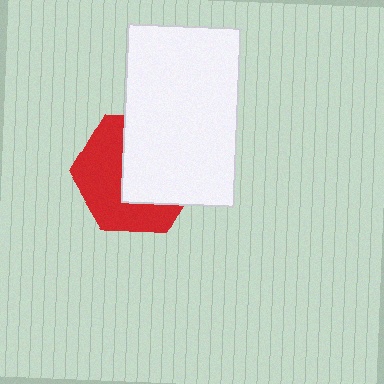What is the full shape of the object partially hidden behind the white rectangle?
The partially hidden object is a red hexagon.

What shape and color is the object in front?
The object in front is a white rectangle.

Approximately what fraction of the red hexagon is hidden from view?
Roughly 51% of the red hexagon is hidden behind the white rectangle.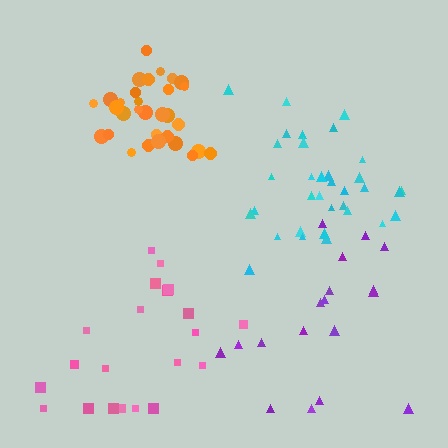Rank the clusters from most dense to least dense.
orange, cyan, pink, purple.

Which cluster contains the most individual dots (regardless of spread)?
Cyan (34).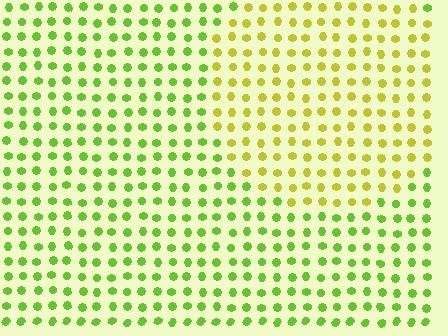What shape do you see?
I see a circle.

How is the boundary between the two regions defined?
The boundary is defined purely by a slight shift in hue (about 37 degrees). Spacing, size, and orientation are identical on both sides.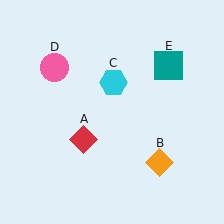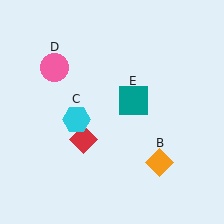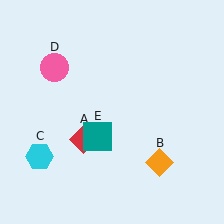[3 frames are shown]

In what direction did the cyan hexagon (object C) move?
The cyan hexagon (object C) moved down and to the left.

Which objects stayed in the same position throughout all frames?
Red diamond (object A) and orange diamond (object B) and pink circle (object D) remained stationary.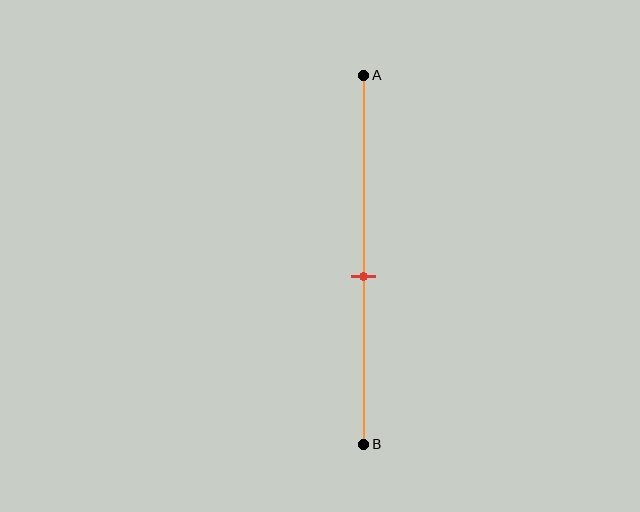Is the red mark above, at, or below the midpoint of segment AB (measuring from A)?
The red mark is below the midpoint of segment AB.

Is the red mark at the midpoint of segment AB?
No, the mark is at about 55% from A, not at the 50% midpoint.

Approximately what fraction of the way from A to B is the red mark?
The red mark is approximately 55% of the way from A to B.